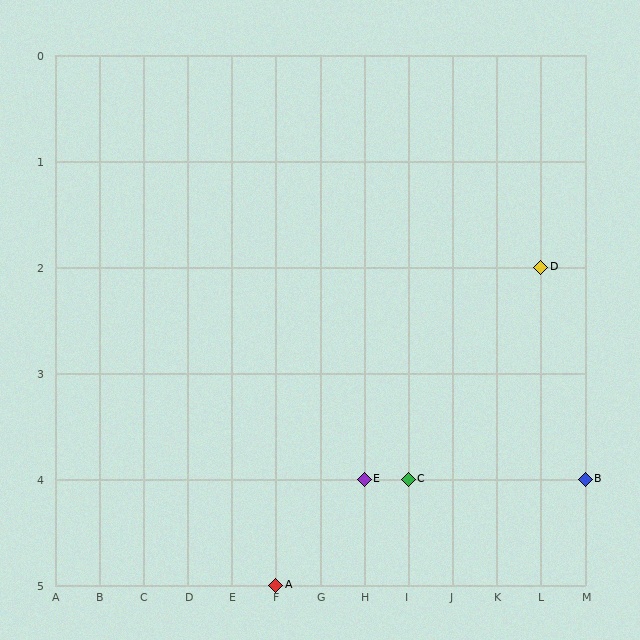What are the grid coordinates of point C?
Point C is at grid coordinates (I, 4).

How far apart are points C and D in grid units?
Points C and D are 3 columns and 2 rows apart (about 3.6 grid units diagonally).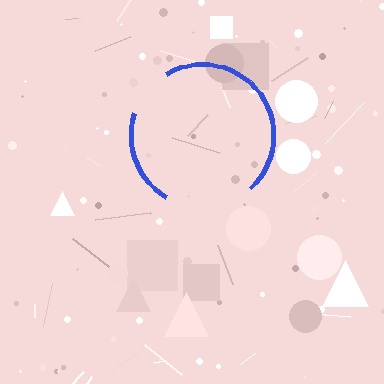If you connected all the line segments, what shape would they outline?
They would outline a circle.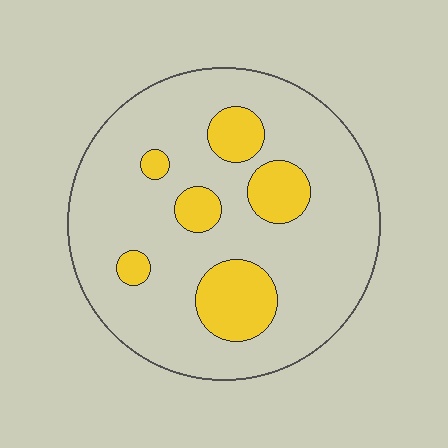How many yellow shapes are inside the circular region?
6.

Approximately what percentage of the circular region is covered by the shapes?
Approximately 20%.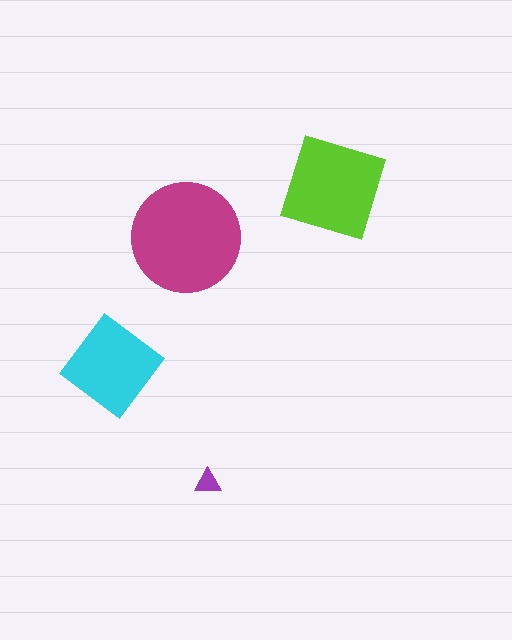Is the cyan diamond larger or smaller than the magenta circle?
Smaller.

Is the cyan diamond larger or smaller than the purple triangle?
Larger.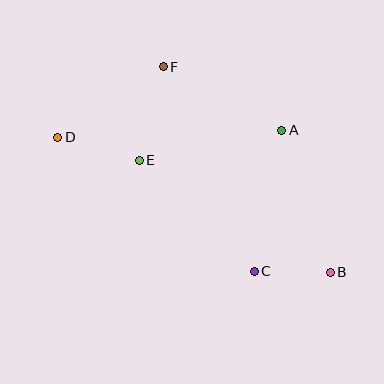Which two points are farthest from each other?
Points B and D are farthest from each other.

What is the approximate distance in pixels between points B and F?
The distance between B and F is approximately 265 pixels.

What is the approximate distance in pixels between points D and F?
The distance between D and F is approximately 127 pixels.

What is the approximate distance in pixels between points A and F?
The distance between A and F is approximately 134 pixels.